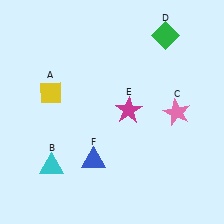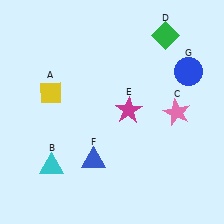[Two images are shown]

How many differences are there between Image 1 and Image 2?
There is 1 difference between the two images.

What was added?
A blue circle (G) was added in Image 2.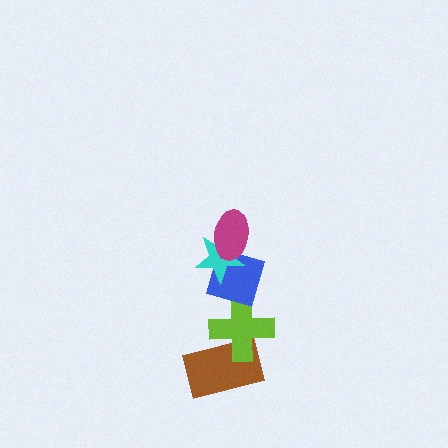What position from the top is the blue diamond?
The blue diamond is 3rd from the top.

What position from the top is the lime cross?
The lime cross is 4th from the top.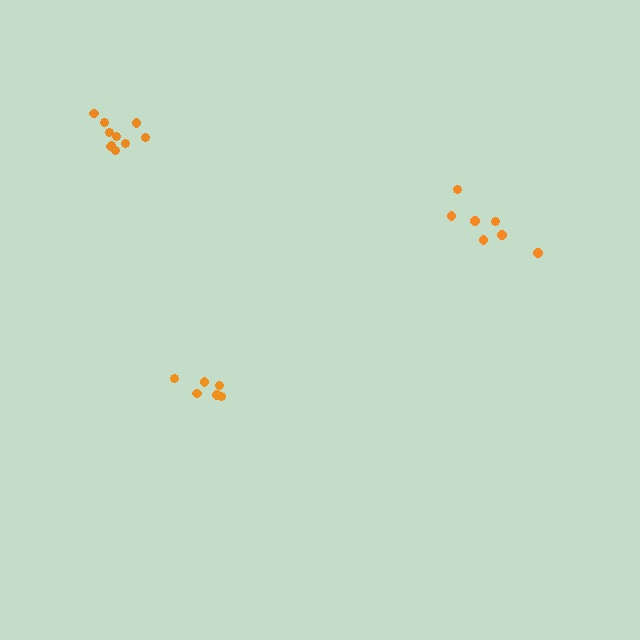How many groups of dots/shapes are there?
There are 3 groups.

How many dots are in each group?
Group 1: 6 dots, Group 2: 7 dots, Group 3: 10 dots (23 total).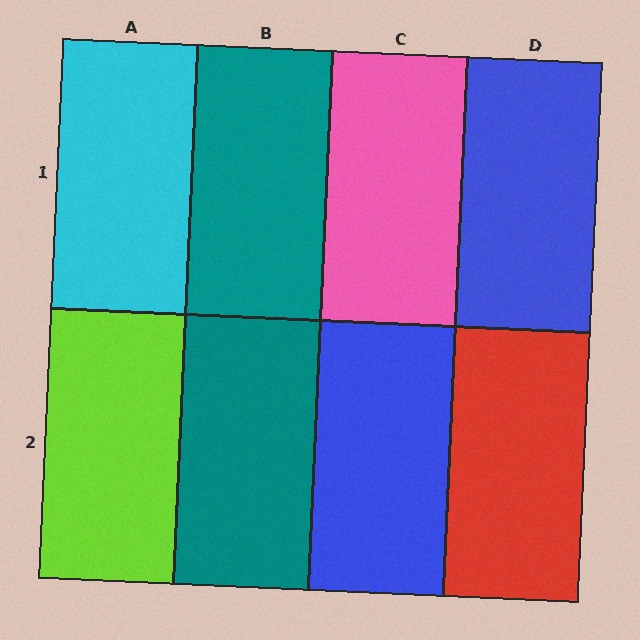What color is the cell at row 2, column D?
Red.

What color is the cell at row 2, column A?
Lime.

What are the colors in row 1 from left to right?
Cyan, teal, pink, blue.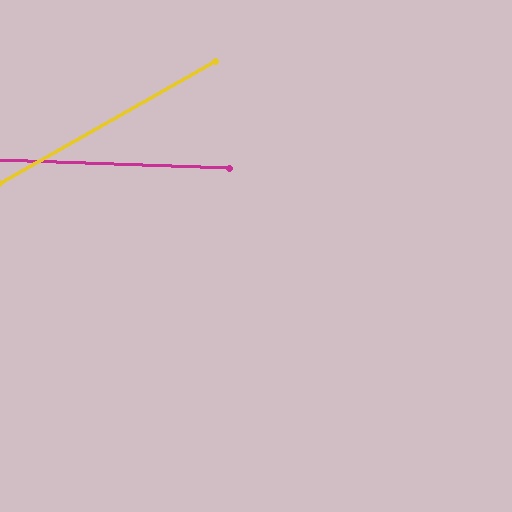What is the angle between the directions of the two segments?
Approximately 31 degrees.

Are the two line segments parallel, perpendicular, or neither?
Neither parallel nor perpendicular — they differ by about 31°.